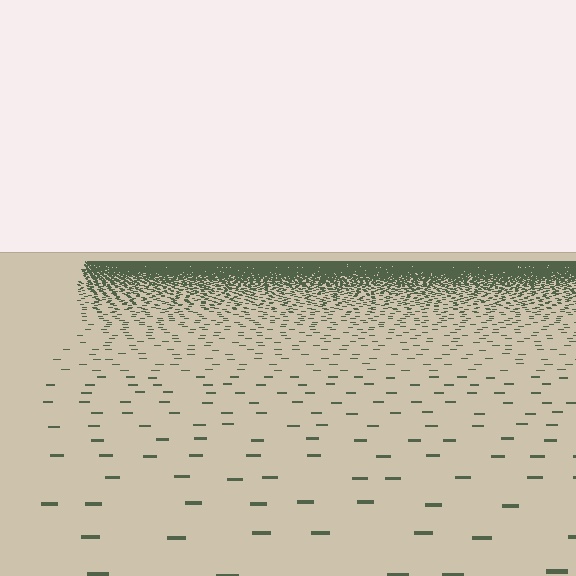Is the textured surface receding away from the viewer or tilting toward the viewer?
The surface is receding away from the viewer. Texture elements get smaller and denser toward the top.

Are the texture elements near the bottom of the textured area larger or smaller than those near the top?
Larger. Near the bottom, elements are closer to the viewer and appear at a bigger on-screen size.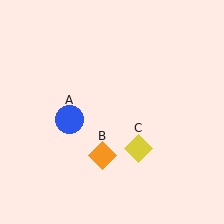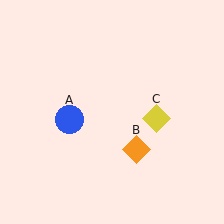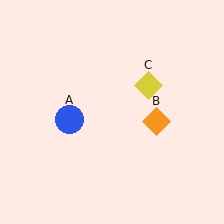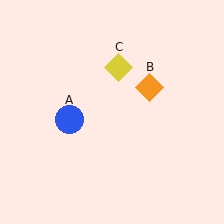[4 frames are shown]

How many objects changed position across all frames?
2 objects changed position: orange diamond (object B), yellow diamond (object C).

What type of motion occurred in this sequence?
The orange diamond (object B), yellow diamond (object C) rotated counterclockwise around the center of the scene.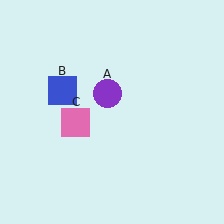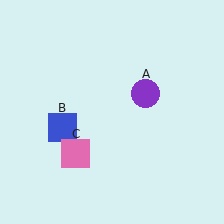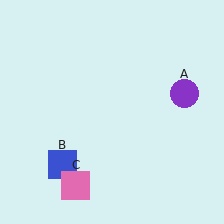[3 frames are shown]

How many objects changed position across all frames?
3 objects changed position: purple circle (object A), blue square (object B), pink square (object C).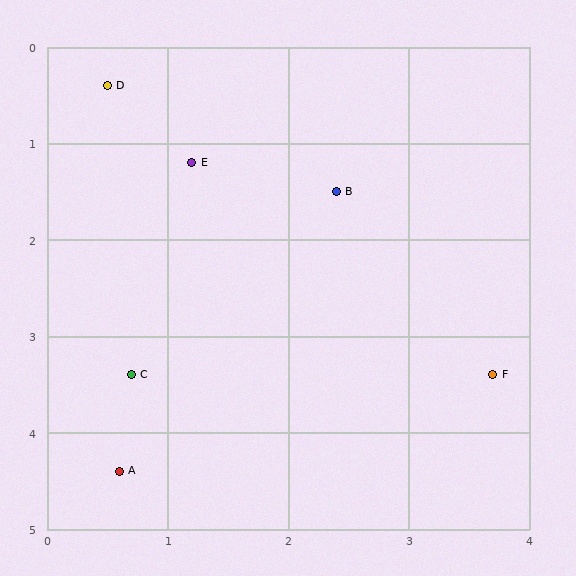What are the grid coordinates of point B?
Point B is at approximately (2.4, 1.5).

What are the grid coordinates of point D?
Point D is at approximately (0.5, 0.4).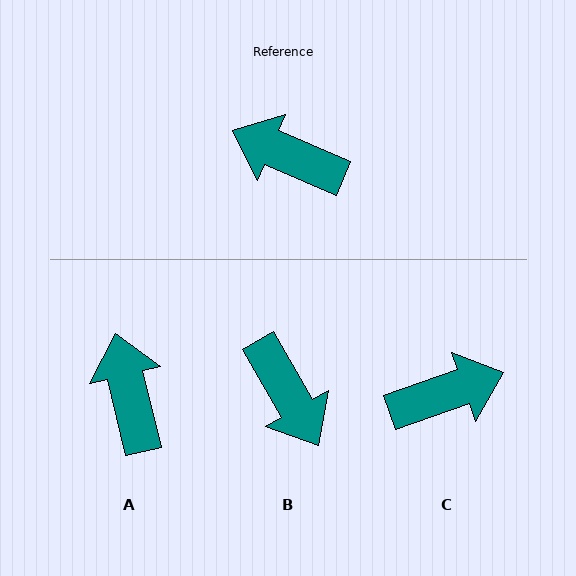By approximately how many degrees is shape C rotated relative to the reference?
Approximately 138 degrees clockwise.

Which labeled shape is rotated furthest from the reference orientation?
B, about 143 degrees away.